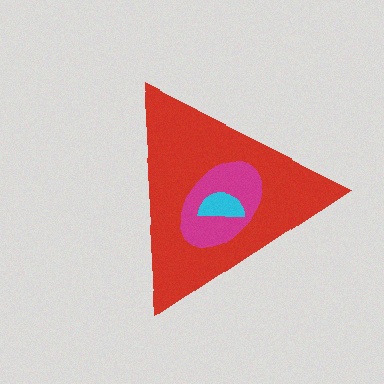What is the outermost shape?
The red triangle.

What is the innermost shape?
The cyan semicircle.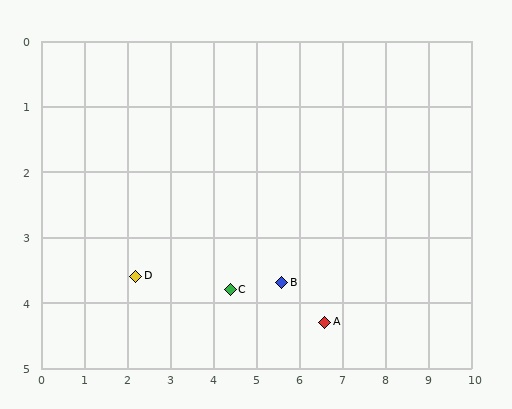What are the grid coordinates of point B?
Point B is at approximately (5.6, 3.7).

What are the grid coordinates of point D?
Point D is at approximately (2.2, 3.6).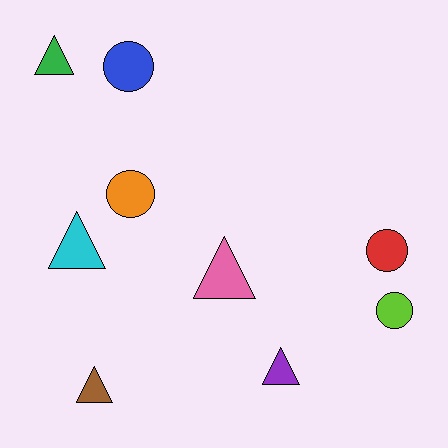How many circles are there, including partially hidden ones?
There are 4 circles.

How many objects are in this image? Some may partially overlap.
There are 9 objects.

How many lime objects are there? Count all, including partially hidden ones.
There is 1 lime object.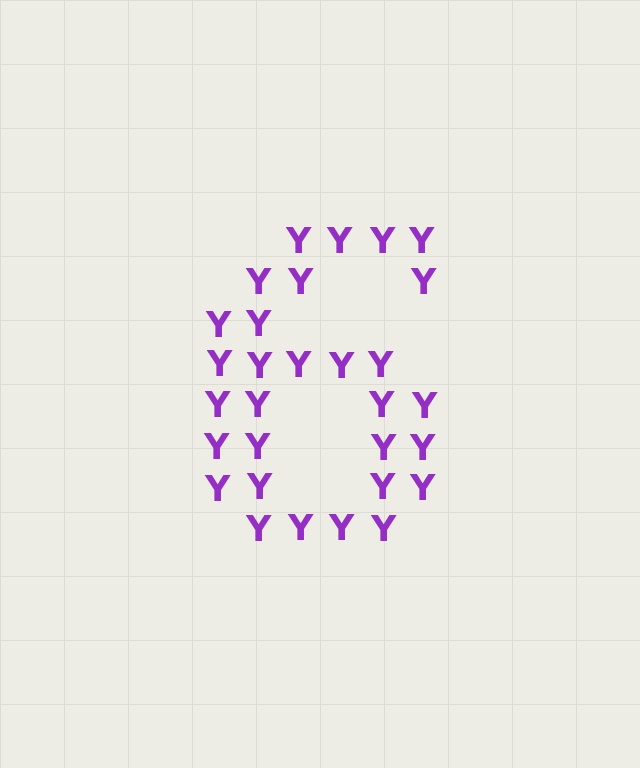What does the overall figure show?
The overall figure shows the digit 6.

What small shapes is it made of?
It is made of small letter Y's.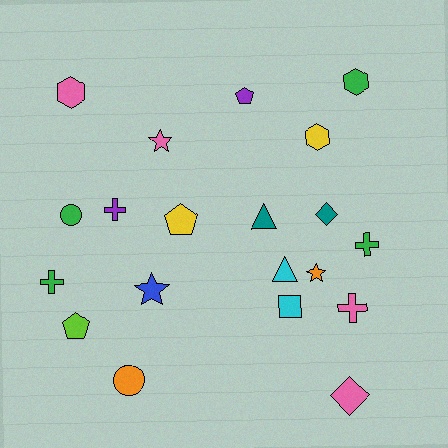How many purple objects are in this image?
There are 2 purple objects.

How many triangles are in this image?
There are 2 triangles.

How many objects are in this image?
There are 20 objects.